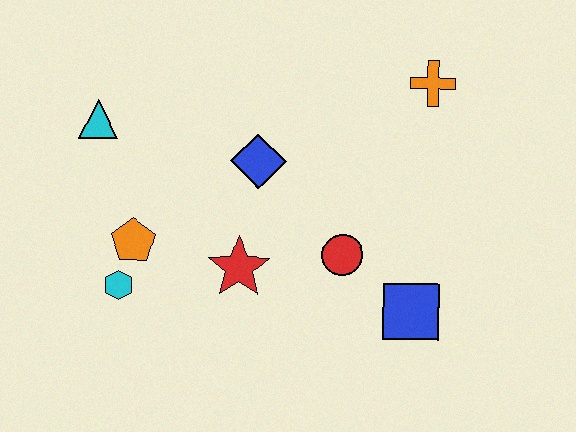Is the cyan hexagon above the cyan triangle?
No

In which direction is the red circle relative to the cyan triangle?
The red circle is to the right of the cyan triangle.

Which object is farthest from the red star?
The orange cross is farthest from the red star.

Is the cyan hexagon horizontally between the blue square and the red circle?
No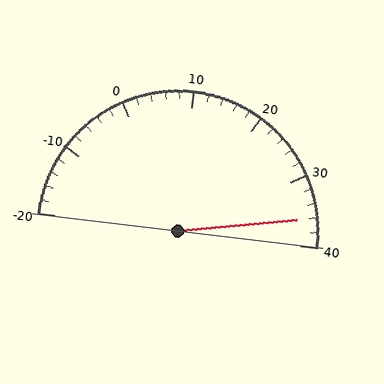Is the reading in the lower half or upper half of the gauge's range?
The reading is in the upper half of the range (-20 to 40).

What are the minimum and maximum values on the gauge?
The gauge ranges from -20 to 40.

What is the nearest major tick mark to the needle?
The nearest major tick mark is 40.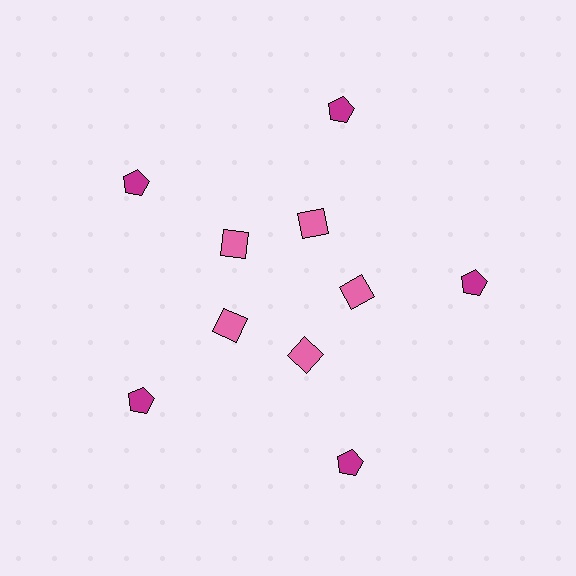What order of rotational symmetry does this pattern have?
This pattern has 5-fold rotational symmetry.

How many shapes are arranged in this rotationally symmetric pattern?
There are 10 shapes, arranged in 5 groups of 2.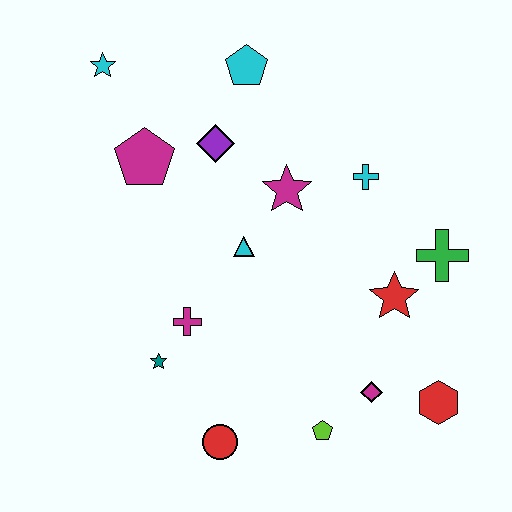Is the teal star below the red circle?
No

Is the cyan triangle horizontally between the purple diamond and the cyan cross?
Yes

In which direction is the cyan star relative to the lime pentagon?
The cyan star is above the lime pentagon.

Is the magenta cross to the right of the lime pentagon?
No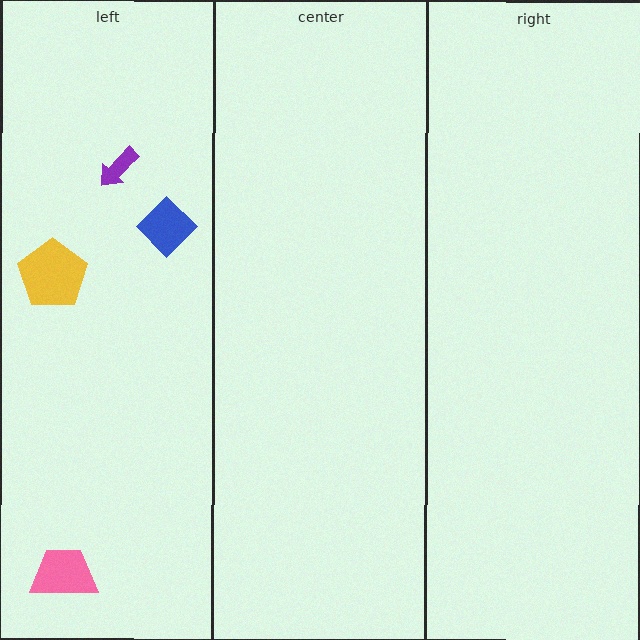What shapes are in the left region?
The pink trapezoid, the purple arrow, the blue diamond, the yellow pentagon.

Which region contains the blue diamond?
The left region.